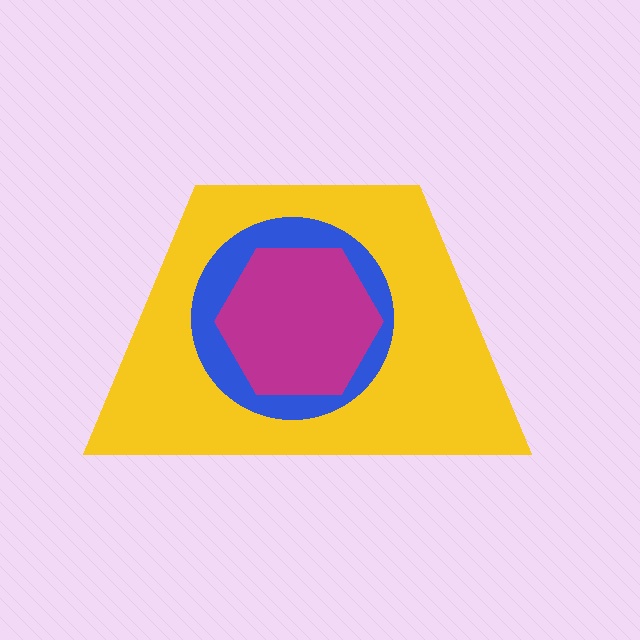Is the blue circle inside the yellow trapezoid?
Yes.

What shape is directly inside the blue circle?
The magenta hexagon.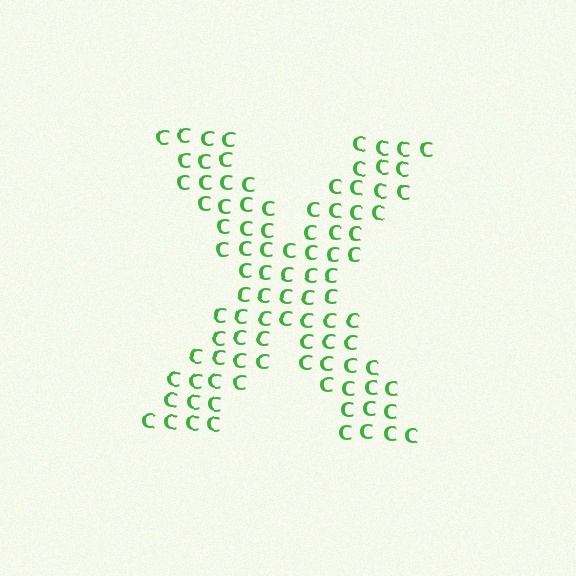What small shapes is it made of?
It is made of small letter C's.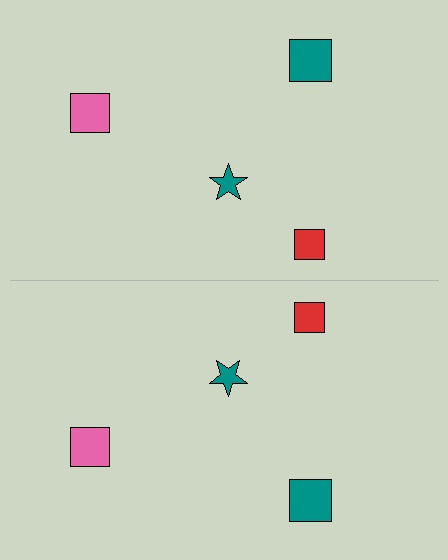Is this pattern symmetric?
Yes, this pattern has bilateral (reflection) symmetry.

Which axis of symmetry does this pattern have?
The pattern has a horizontal axis of symmetry running through the center of the image.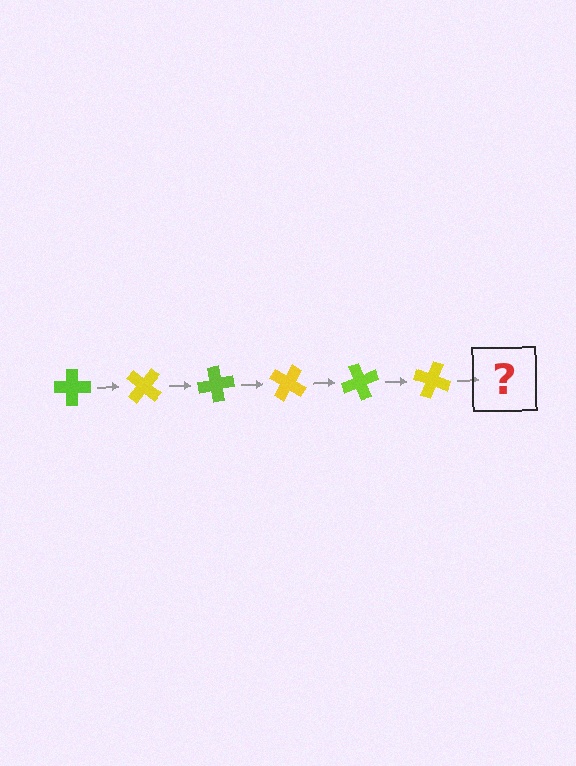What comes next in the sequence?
The next element should be a lime cross, rotated 240 degrees from the start.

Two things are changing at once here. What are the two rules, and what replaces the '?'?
The two rules are that it rotates 40 degrees each step and the color cycles through lime and yellow. The '?' should be a lime cross, rotated 240 degrees from the start.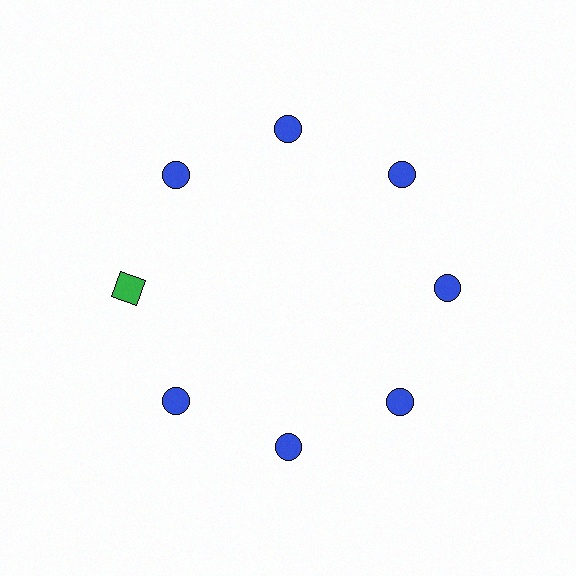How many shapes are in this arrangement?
There are 8 shapes arranged in a ring pattern.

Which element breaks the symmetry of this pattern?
The green square at roughly the 9 o'clock position breaks the symmetry. All other shapes are blue circles.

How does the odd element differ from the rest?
It differs in both color (green instead of blue) and shape (square instead of circle).